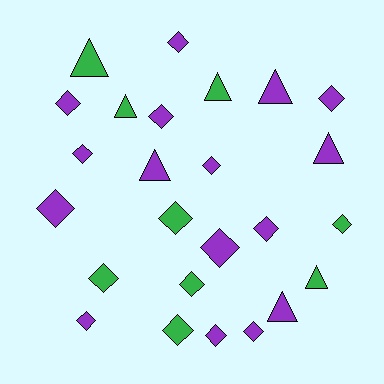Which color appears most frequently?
Purple, with 16 objects.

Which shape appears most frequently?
Diamond, with 17 objects.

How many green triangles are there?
There are 4 green triangles.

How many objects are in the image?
There are 25 objects.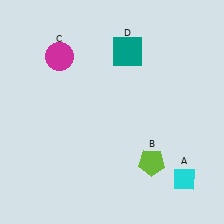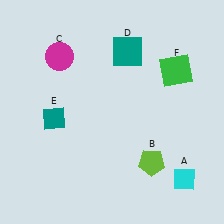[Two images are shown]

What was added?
A teal diamond (E), a green square (F) were added in Image 2.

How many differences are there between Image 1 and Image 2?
There are 2 differences between the two images.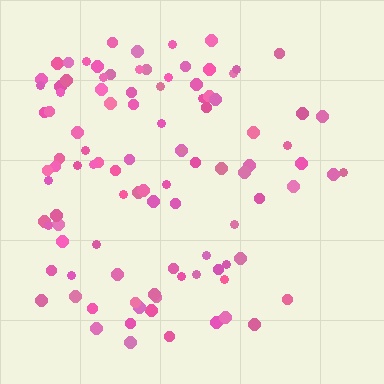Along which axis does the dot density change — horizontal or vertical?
Horizontal.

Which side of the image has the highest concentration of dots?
The left.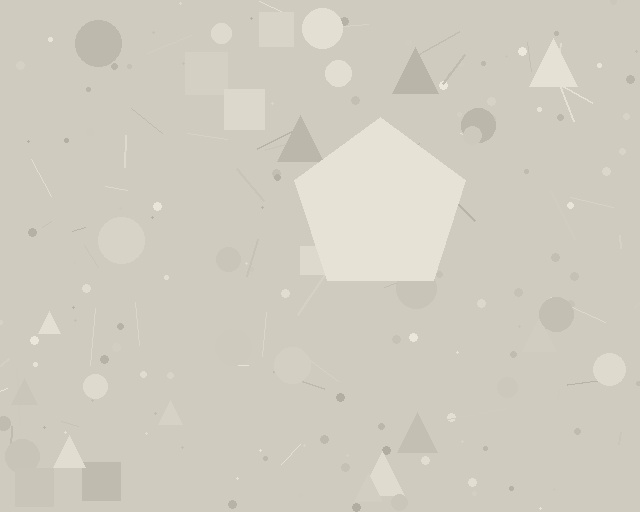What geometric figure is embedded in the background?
A pentagon is embedded in the background.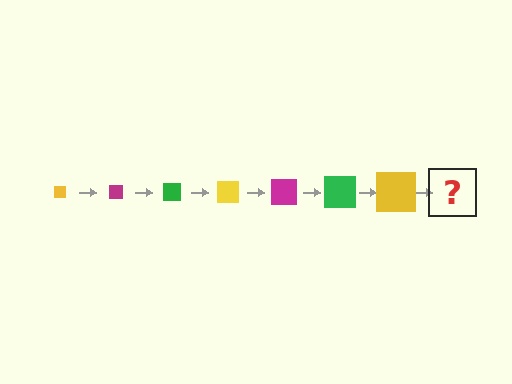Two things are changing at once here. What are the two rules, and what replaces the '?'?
The two rules are that the square grows larger each step and the color cycles through yellow, magenta, and green. The '?' should be a magenta square, larger than the previous one.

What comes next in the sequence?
The next element should be a magenta square, larger than the previous one.